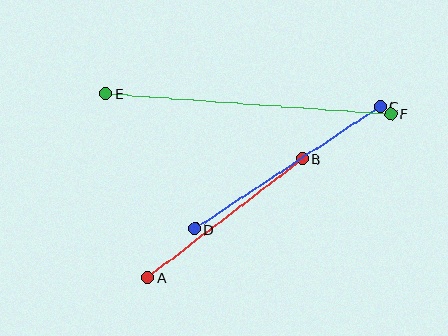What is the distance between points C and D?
The distance is approximately 222 pixels.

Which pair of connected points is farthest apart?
Points E and F are farthest apart.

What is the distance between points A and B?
The distance is approximately 195 pixels.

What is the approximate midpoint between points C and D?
The midpoint is at approximately (287, 168) pixels.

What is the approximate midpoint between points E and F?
The midpoint is at approximately (248, 104) pixels.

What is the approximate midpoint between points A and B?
The midpoint is at approximately (225, 218) pixels.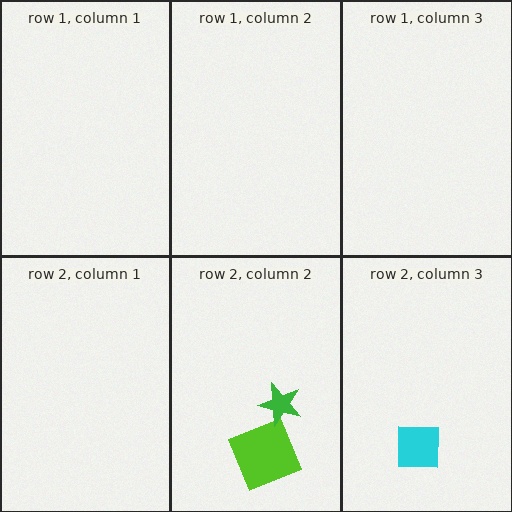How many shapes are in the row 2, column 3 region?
1.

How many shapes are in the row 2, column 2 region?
2.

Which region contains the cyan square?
The row 2, column 3 region.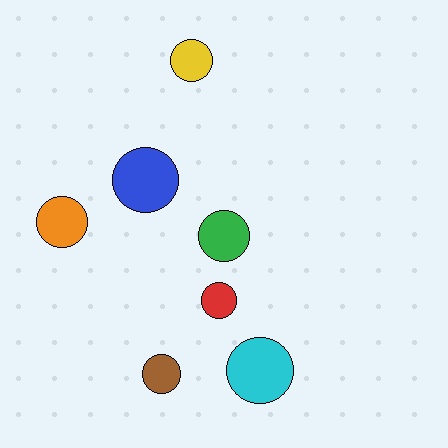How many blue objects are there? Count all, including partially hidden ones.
There is 1 blue object.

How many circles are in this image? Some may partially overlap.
There are 7 circles.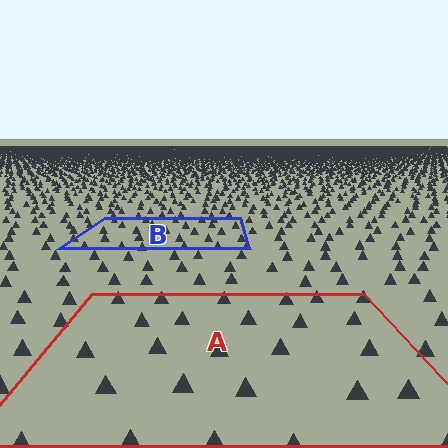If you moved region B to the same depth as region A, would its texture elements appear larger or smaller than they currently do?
They would appear larger. At a closer depth, the same texture elements are projected at a bigger on-screen size.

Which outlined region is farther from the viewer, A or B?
Region B is farther from the viewer — the texture elements inside it appear smaller and more densely packed.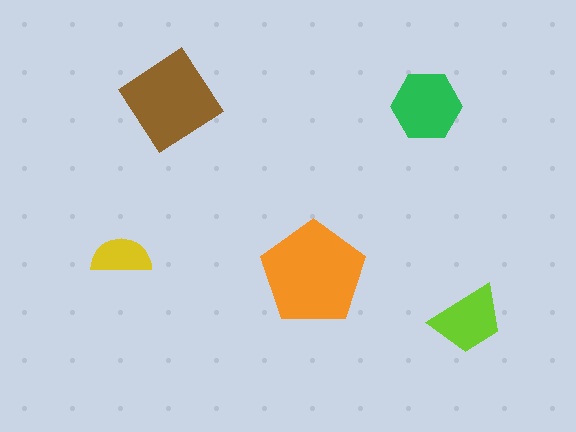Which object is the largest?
The orange pentagon.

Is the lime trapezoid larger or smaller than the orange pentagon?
Smaller.